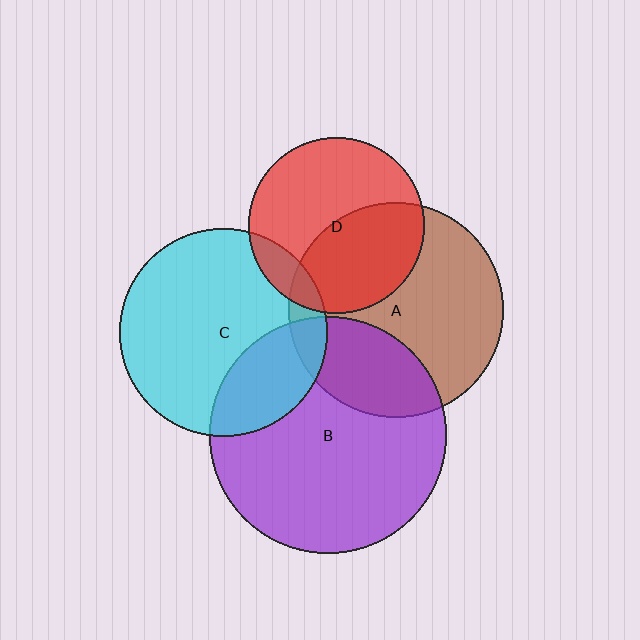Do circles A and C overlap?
Yes.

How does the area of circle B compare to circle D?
Approximately 1.8 times.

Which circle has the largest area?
Circle B (purple).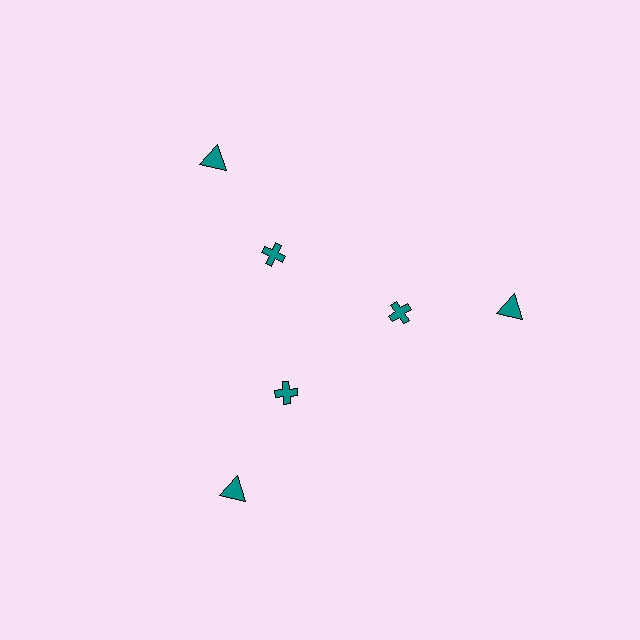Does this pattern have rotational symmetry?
Yes, this pattern has 3-fold rotational symmetry. It looks the same after rotating 120 degrees around the center.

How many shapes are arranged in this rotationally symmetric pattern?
There are 6 shapes, arranged in 3 groups of 2.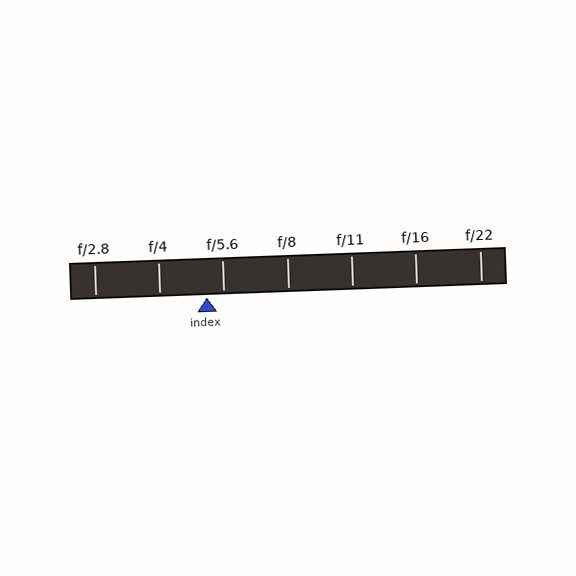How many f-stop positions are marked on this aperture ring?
There are 7 f-stop positions marked.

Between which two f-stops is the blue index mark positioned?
The index mark is between f/4 and f/5.6.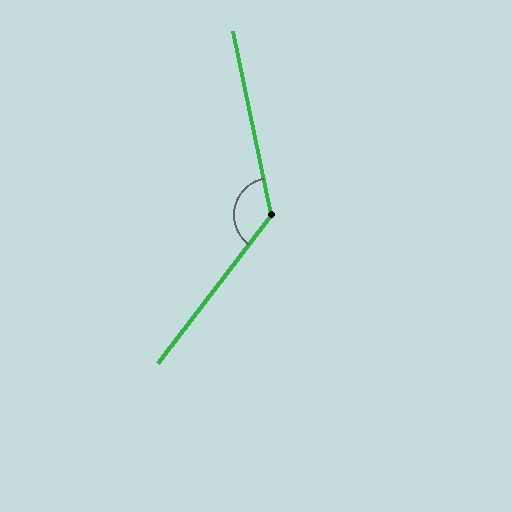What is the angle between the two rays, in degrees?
Approximately 131 degrees.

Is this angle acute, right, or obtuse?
It is obtuse.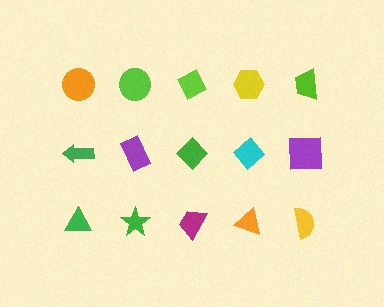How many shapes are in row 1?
5 shapes.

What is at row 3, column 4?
An orange triangle.